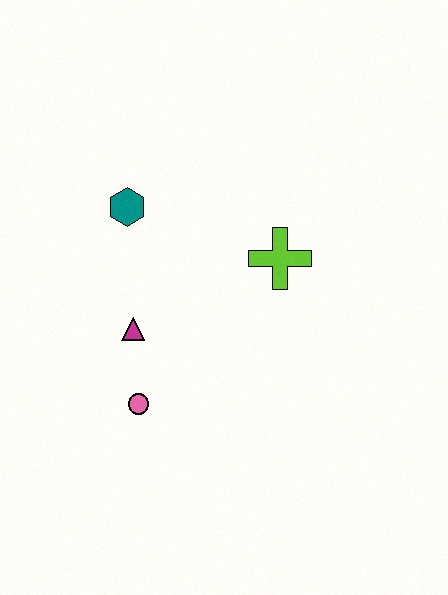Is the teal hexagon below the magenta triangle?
No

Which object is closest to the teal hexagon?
The magenta triangle is closest to the teal hexagon.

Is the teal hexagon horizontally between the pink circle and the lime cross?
No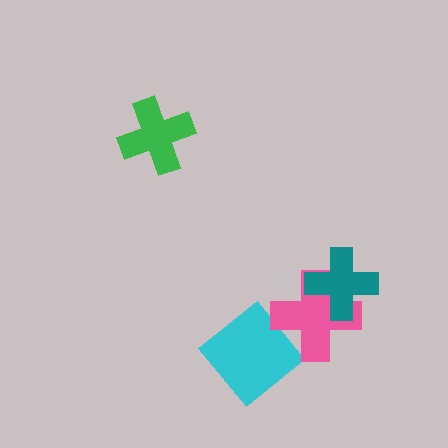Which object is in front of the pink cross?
The teal cross is in front of the pink cross.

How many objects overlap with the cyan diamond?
1 object overlaps with the cyan diamond.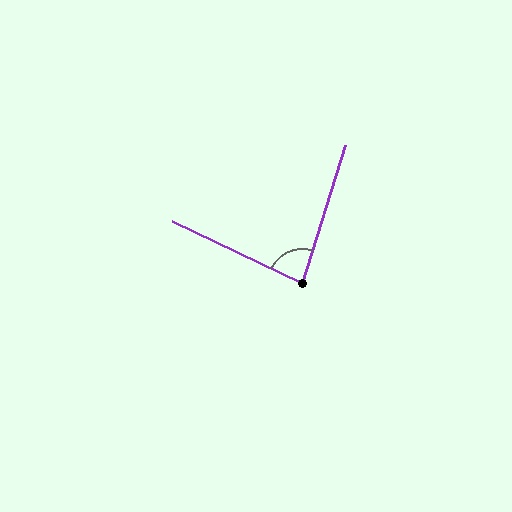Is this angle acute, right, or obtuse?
It is acute.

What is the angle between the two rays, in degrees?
Approximately 82 degrees.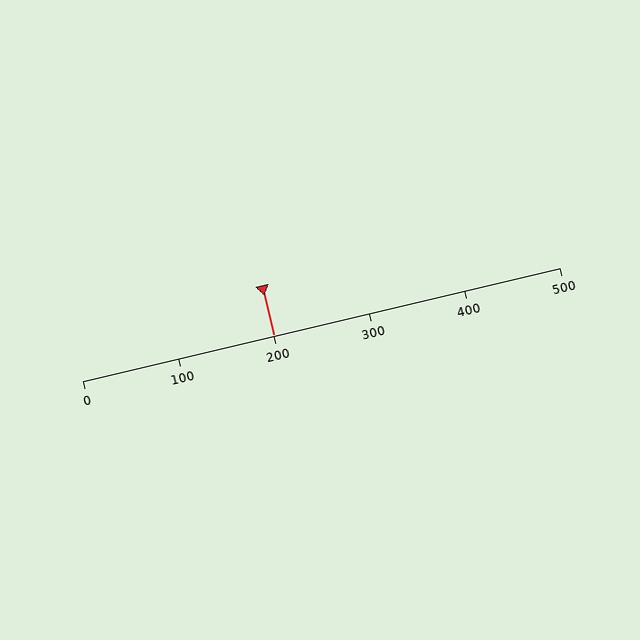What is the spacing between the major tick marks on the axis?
The major ticks are spaced 100 apart.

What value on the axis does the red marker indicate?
The marker indicates approximately 200.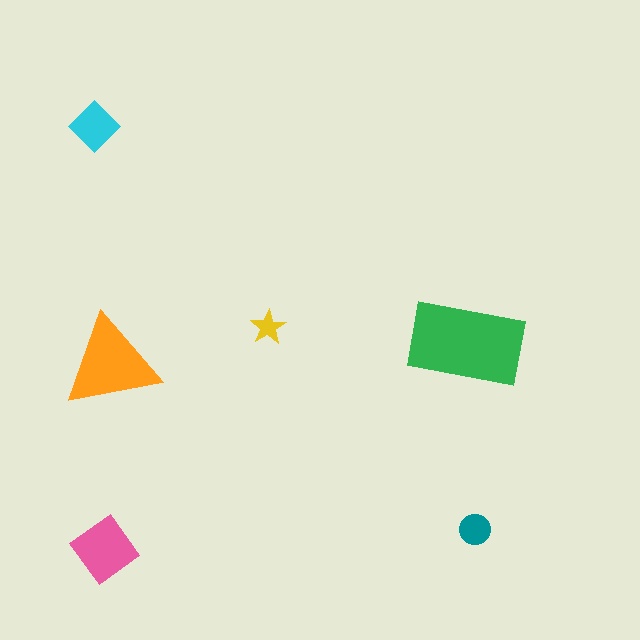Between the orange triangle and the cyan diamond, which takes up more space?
The orange triangle.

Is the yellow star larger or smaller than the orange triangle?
Smaller.